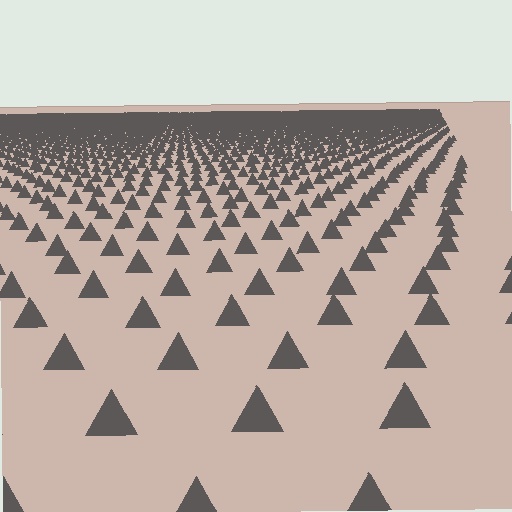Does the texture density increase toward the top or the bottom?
Density increases toward the top.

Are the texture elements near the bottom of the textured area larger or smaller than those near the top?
Larger. Near the bottom, elements are closer to the viewer and appear at a bigger on-screen size.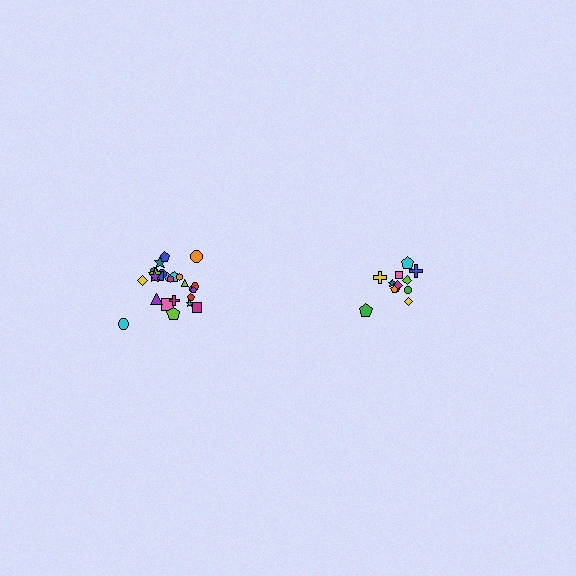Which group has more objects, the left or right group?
The left group.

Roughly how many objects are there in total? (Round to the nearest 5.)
Roughly 35 objects in total.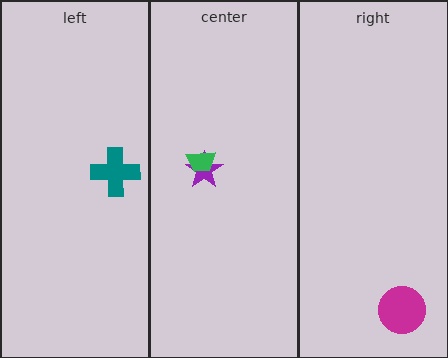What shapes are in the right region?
The magenta circle.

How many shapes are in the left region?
1.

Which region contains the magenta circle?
The right region.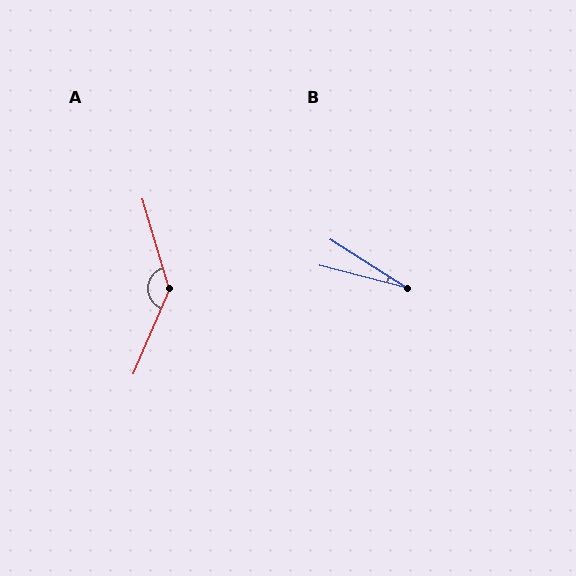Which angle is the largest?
A, at approximately 140 degrees.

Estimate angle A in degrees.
Approximately 140 degrees.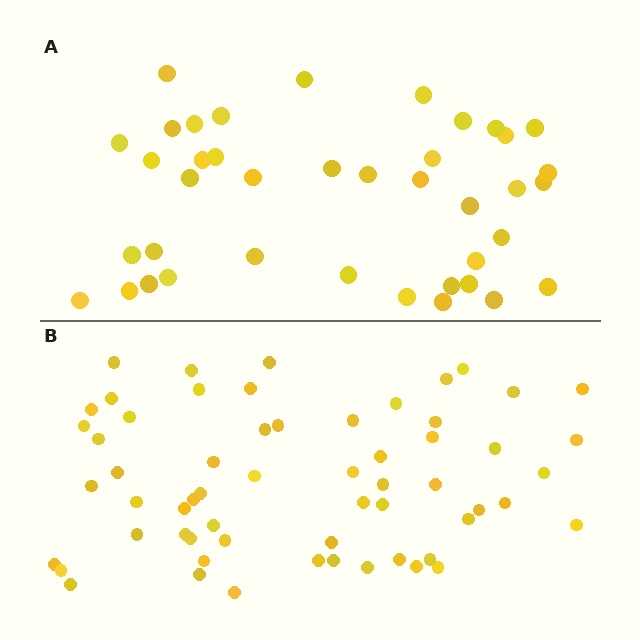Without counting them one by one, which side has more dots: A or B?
Region B (the bottom region) has more dots.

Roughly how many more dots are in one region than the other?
Region B has approximately 20 more dots than region A.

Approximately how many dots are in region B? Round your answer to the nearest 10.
About 60 dots.